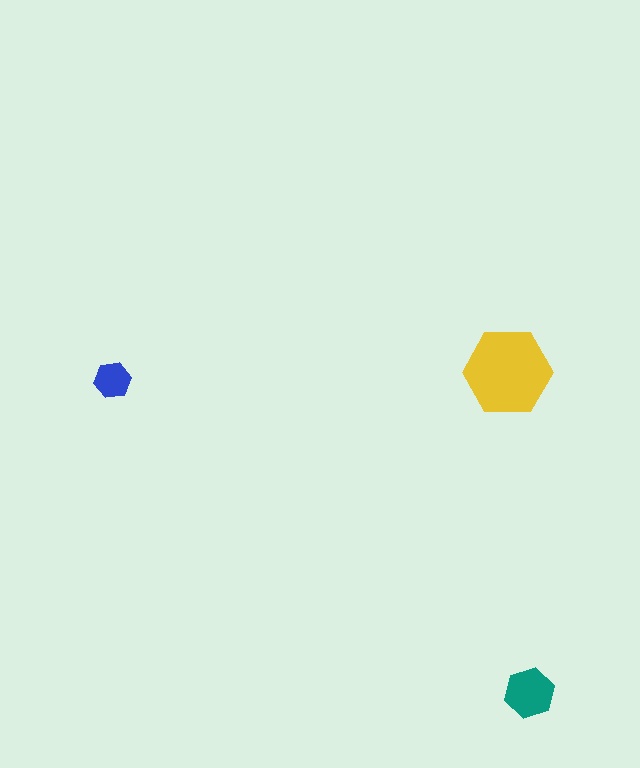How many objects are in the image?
There are 3 objects in the image.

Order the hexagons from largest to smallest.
the yellow one, the teal one, the blue one.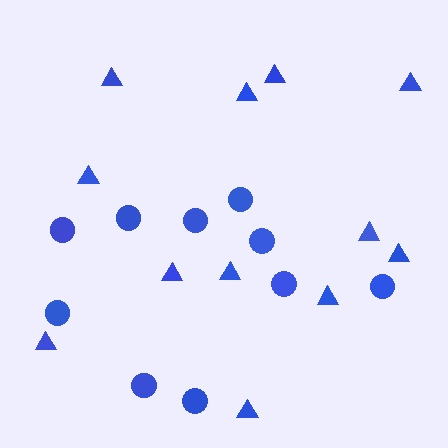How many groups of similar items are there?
There are 2 groups: one group of circles (10) and one group of triangles (12).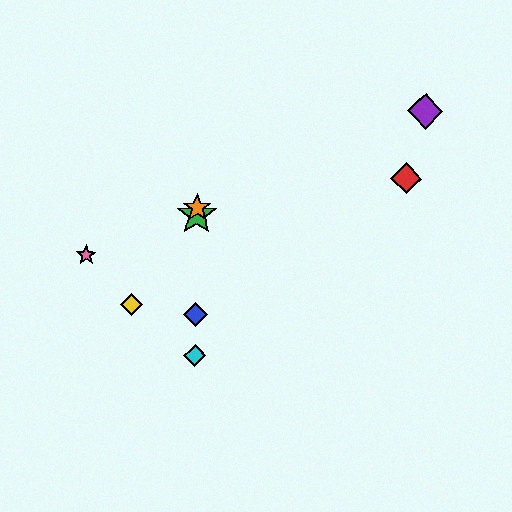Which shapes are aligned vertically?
The blue diamond, the green star, the orange star, the cyan diamond are aligned vertically.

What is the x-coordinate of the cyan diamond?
The cyan diamond is at x≈195.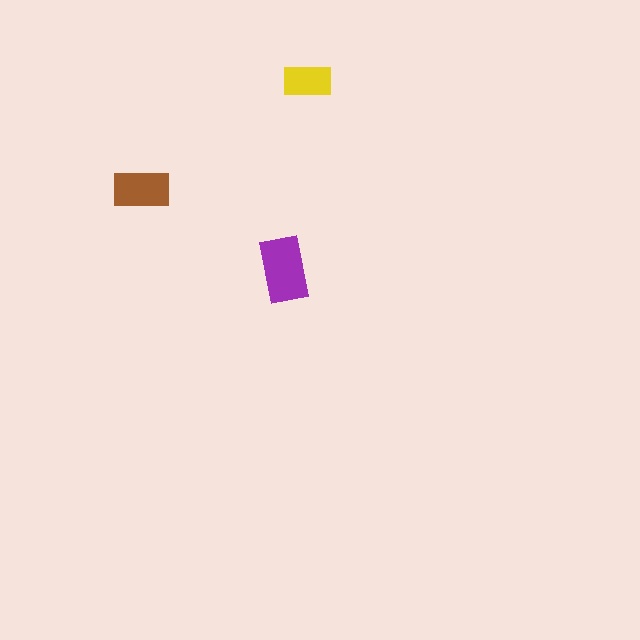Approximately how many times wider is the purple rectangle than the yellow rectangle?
About 1.5 times wider.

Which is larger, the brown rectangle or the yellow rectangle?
The brown one.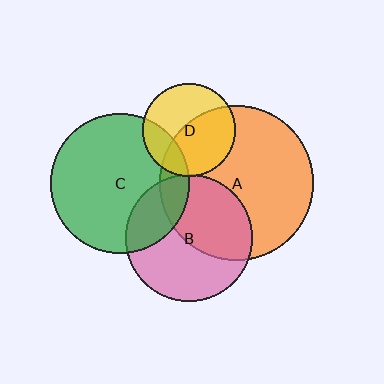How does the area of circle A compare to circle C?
Approximately 1.2 times.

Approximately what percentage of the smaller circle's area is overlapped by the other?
Approximately 50%.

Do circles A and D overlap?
Yes.